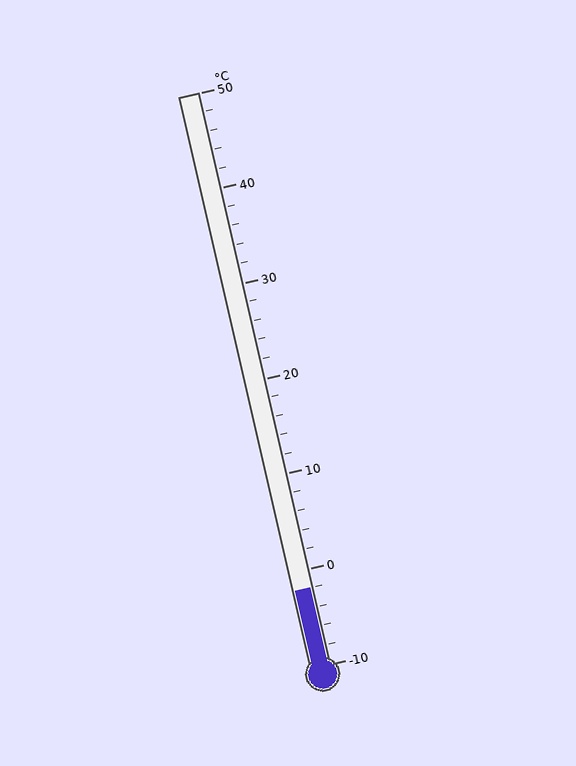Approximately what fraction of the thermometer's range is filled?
The thermometer is filled to approximately 15% of its range.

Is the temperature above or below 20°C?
The temperature is below 20°C.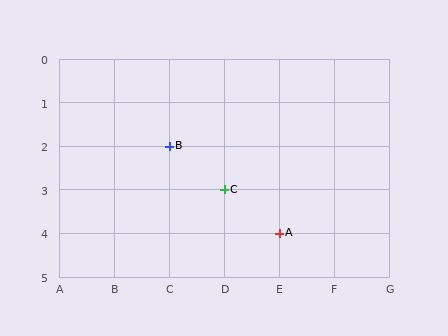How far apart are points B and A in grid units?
Points B and A are 2 columns and 2 rows apart (about 2.8 grid units diagonally).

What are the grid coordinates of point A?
Point A is at grid coordinates (E, 4).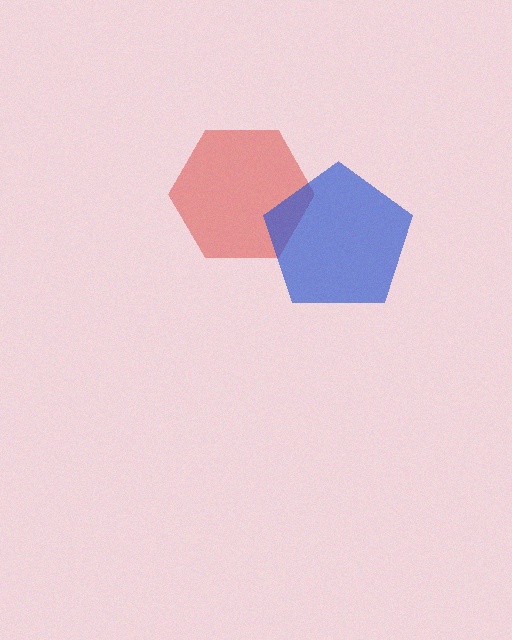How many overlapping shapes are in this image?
There are 2 overlapping shapes in the image.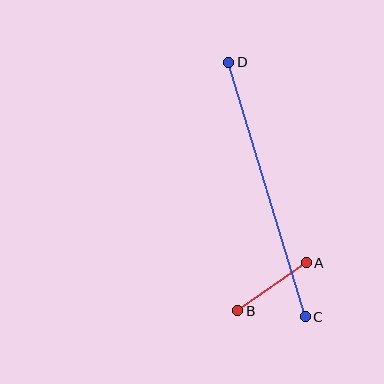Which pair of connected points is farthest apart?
Points C and D are farthest apart.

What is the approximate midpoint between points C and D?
The midpoint is at approximately (267, 190) pixels.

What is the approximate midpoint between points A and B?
The midpoint is at approximately (272, 287) pixels.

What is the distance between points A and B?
The distance is approximately 83 pixels.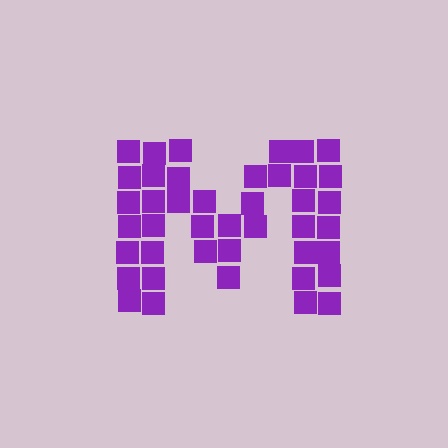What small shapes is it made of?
It is made of small squares.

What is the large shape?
The large shape is the letter M.